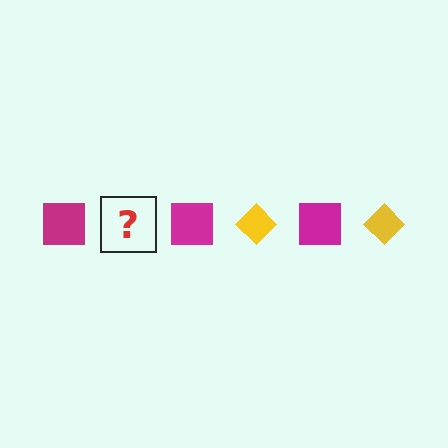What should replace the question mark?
The question mark should be replaced with a yellow diamond.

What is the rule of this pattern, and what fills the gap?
The rule is that the pattern alternates between magenta square and yellow diamond. The gap should be filled with a yellow diamond.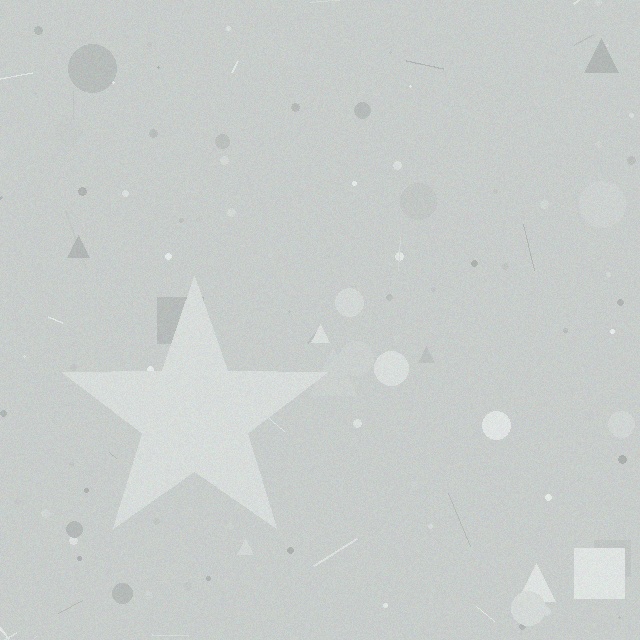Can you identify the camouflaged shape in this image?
The camouflaged shape is a star.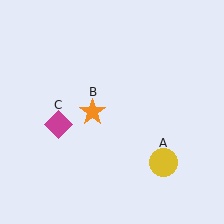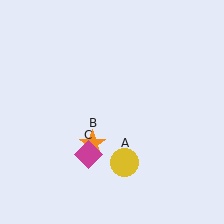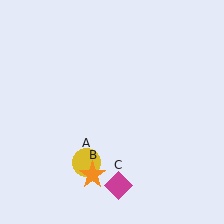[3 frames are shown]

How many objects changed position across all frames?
3 objects changed position: yellow circle (object A), orange star (object B), magenta diamond (object C).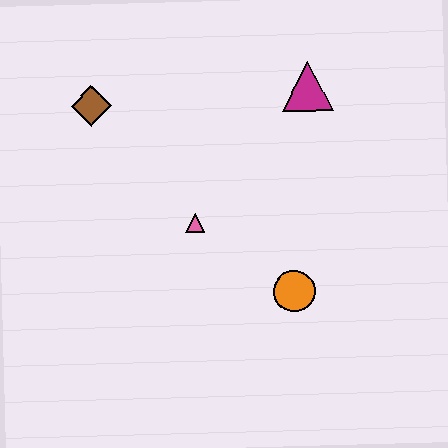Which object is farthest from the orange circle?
The brown diamond is farthest from the orange circle.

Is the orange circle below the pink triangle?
Yes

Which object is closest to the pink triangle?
The orange circle is closest to the pink triangle.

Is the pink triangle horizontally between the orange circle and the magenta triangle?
No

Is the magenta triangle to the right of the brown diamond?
Yes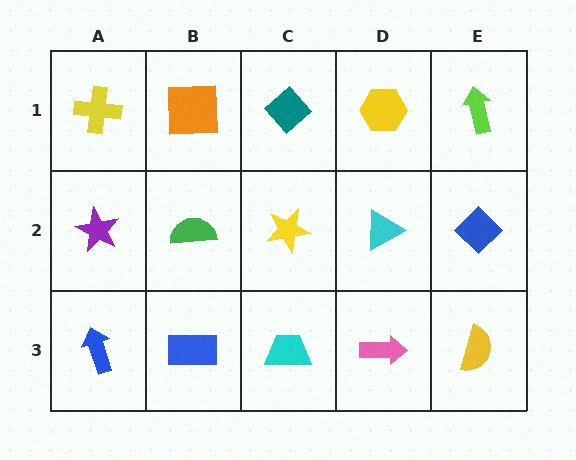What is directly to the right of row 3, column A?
A blue rectangle.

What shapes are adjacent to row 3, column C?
A yellow star (row 2, column C), a blue rectangle (row 3, column B), a pink arrow (row 3, column D).